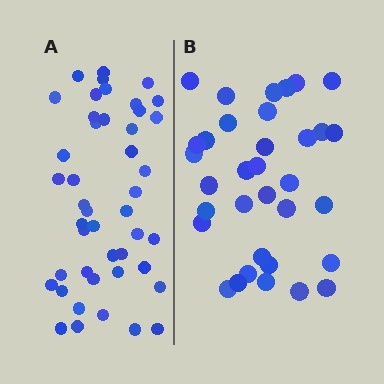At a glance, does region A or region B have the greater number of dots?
Region A (the left region) has more dots.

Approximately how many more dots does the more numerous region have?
Region A has roughly 12 or so more dots than region B.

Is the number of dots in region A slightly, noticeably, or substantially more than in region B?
Region A has noticeably more, but not dramatically so. The ratio is roughly 1.3 to 1.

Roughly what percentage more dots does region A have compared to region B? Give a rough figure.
About 30% more.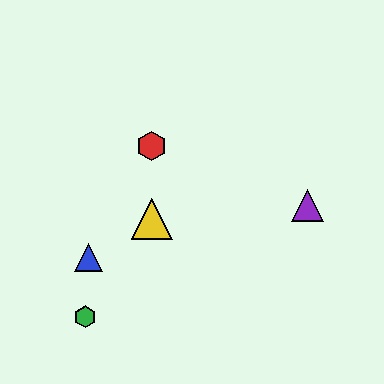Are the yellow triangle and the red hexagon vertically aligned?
Yes, both are at x≈152.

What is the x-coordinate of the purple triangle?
The purple triangle is at x≈308.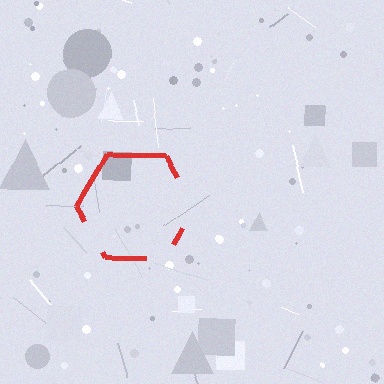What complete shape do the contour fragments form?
The contour fragments form a hexagon.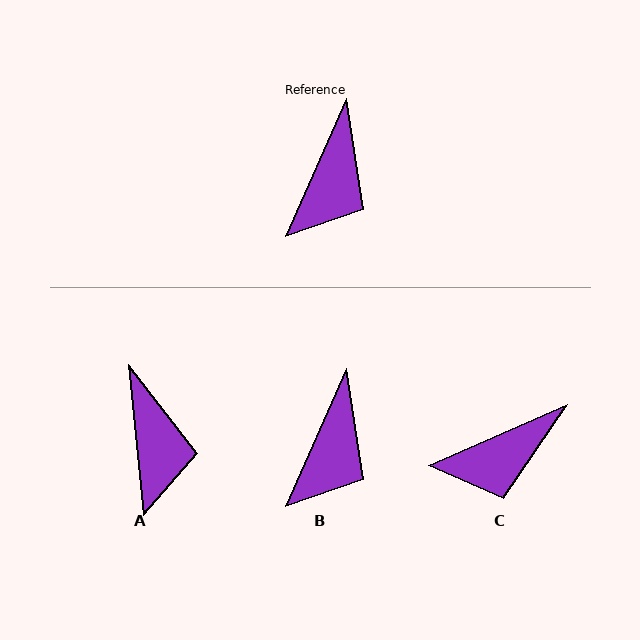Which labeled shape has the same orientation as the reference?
B.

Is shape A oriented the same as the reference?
No, it is off by about 30 degrees.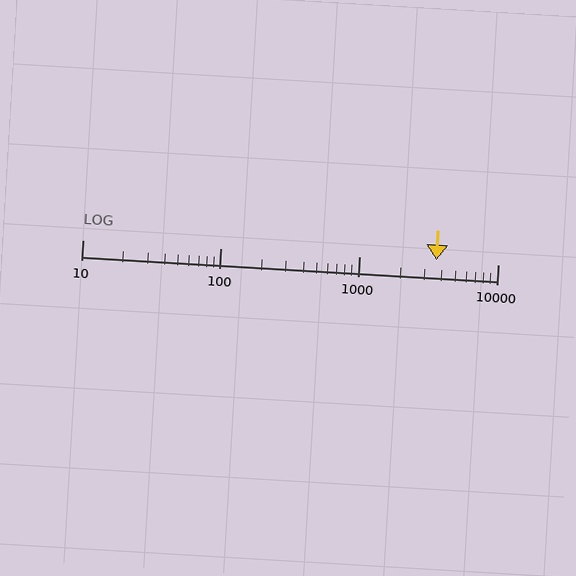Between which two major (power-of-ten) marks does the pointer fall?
The pointer is between 1000 and 10000.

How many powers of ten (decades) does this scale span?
The scale spans 3 decades, from 10 to 10000.